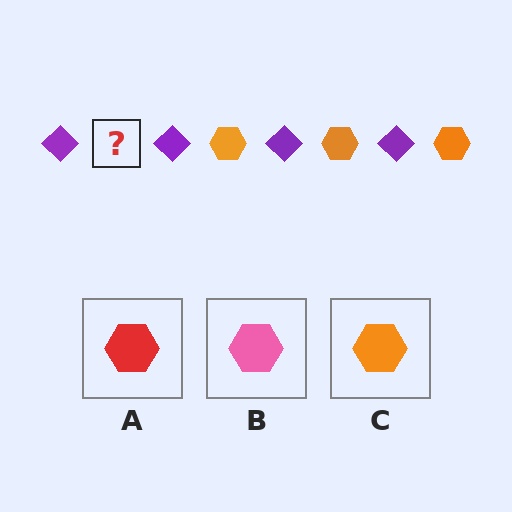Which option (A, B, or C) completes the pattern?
C.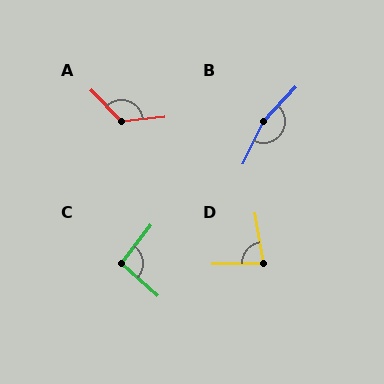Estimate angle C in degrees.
Approximately 94 degrees.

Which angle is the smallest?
D, at approximately 82 degrees.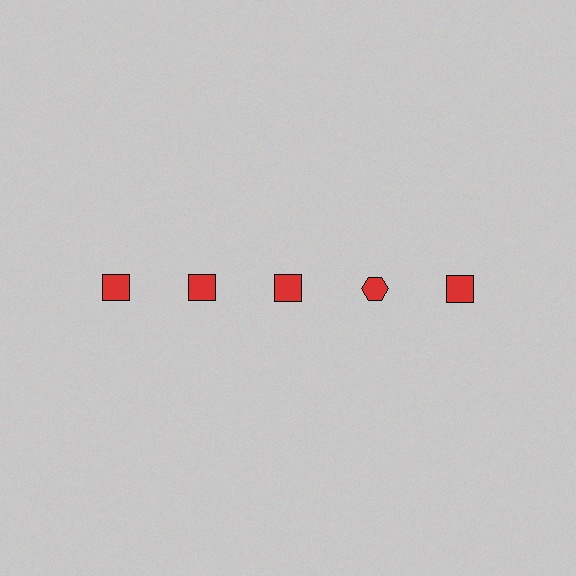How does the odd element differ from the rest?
It has a different shape: hexagon instead of square.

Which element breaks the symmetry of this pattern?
The red hexagon in the top row, second from right column breaks the symmetry. All other shapes are red squares.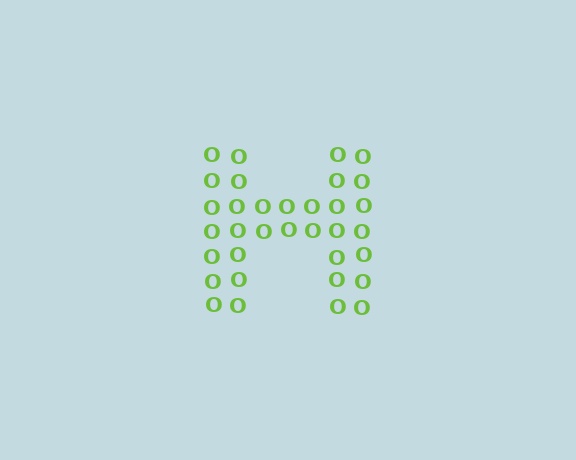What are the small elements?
The small elements are letter O's.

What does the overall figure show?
The overall figure shows the letter H.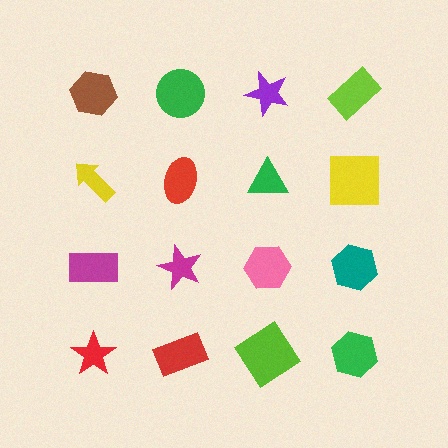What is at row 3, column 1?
A magenta rectangle.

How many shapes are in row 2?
4 shapes.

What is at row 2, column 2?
A red ellipse.